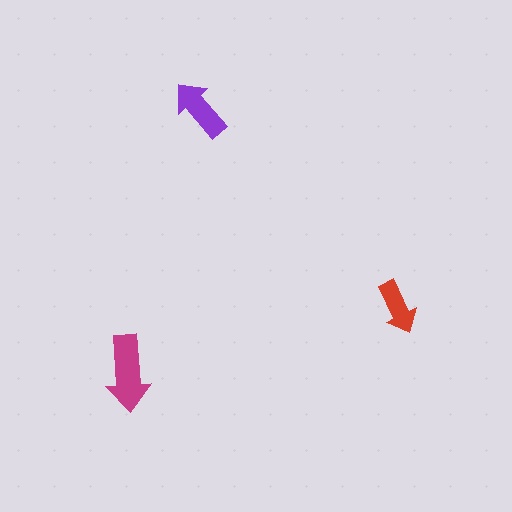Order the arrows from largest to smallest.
the magenta one, the purple one, the red one.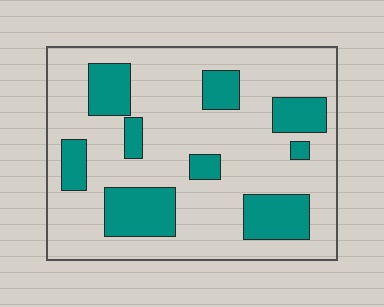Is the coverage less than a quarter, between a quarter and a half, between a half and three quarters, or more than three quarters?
Between a quarter and a half.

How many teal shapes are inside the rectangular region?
9.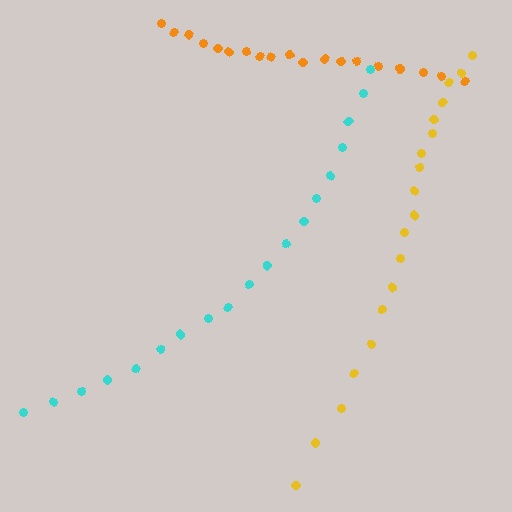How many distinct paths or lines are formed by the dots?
There are 3 distinct paths.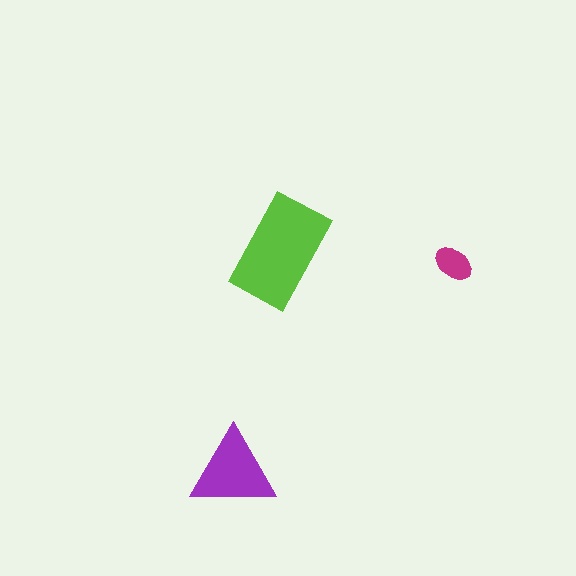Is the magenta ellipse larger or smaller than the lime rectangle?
Smaller.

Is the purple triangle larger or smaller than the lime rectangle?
Smaller.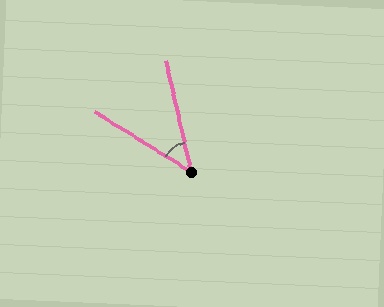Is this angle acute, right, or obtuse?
It is acute.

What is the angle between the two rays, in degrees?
Approximately 45 degrees.